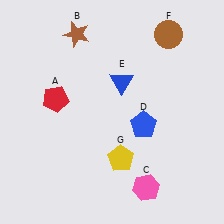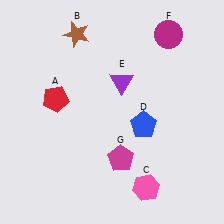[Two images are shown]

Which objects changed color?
E changed from blue to purple. F changed from brown to magenta. G changed from yellow to magenta.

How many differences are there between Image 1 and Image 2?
There are 3 differences between the two images.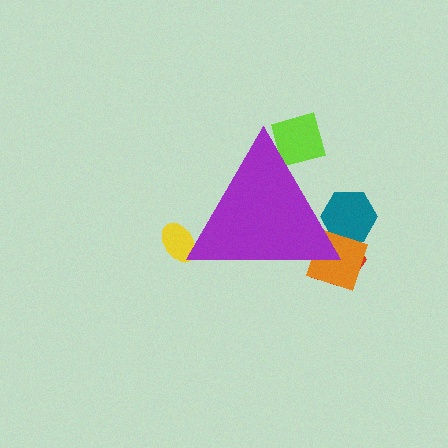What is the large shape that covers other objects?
A purple triangle.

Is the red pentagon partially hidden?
Yes, the red pentagon is partially hidden behind the purple triangle.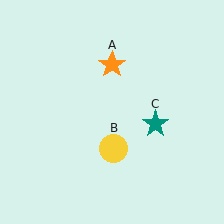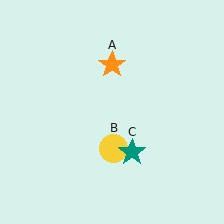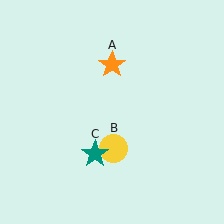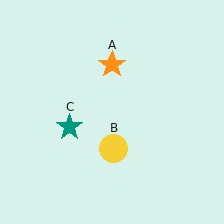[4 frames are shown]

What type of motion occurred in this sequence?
The teal star (object C) rotated clockwise around the center of the scene.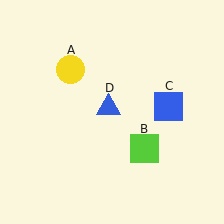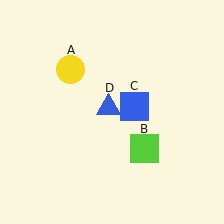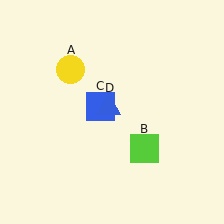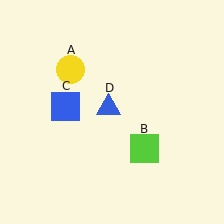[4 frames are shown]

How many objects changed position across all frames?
1 object changed position: blue square (object C).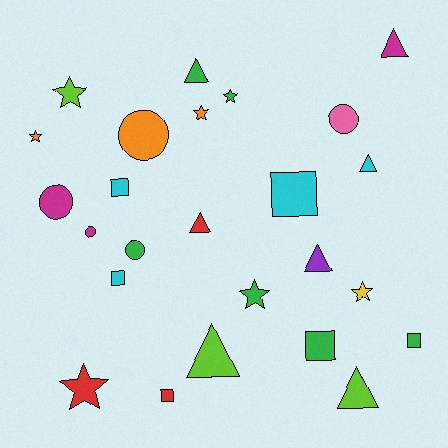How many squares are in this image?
There are 6 squares.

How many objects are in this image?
There are 25 objects.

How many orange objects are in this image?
There are 3 orange objects.